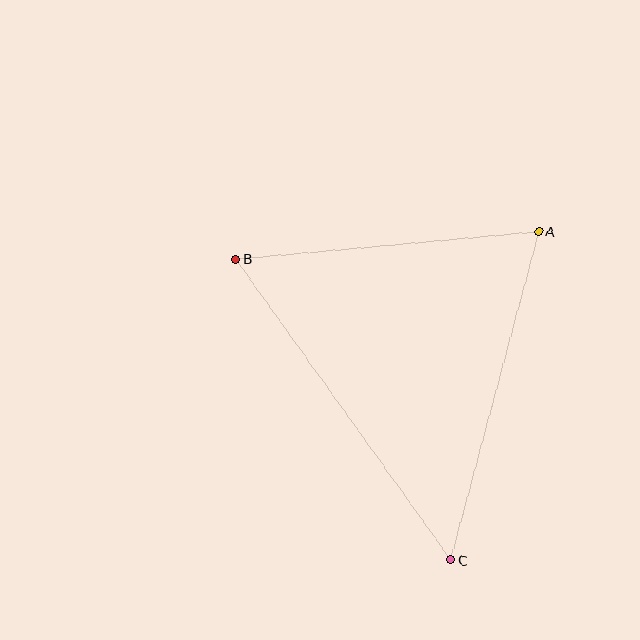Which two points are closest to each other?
Points A and B are closest to each other.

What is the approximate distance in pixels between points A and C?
The distance between A and C is approximately 340 pixels.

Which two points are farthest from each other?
Points B and C are farthest from each other.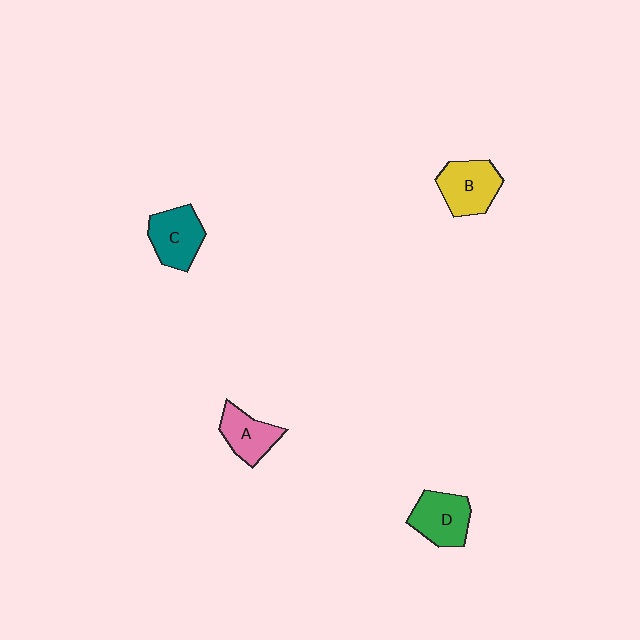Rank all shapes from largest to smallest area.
From largest to smallest: B (yellow), C (teal), D (green), A (pink).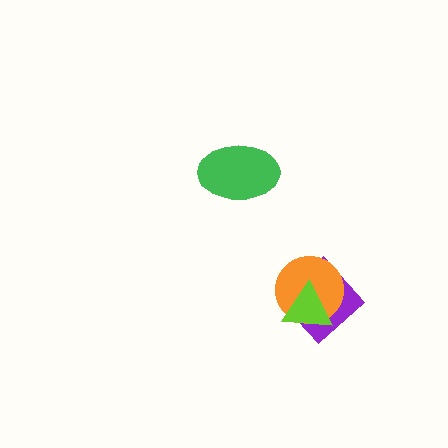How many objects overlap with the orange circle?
2 objects overlap with the orange circle.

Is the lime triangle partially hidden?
No, no other shape covers it.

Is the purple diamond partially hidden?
Yes, it is partially covered by another shape.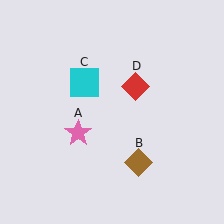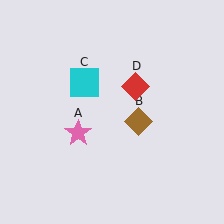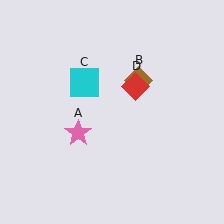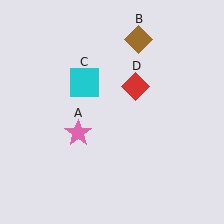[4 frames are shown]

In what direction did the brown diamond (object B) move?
The brown diamond (object B) moved up.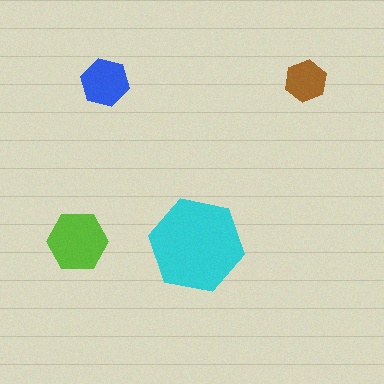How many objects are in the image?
There are 4 objects in the image.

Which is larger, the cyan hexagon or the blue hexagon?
The cyan one.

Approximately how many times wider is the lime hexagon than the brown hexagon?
About 1.5 times wider.